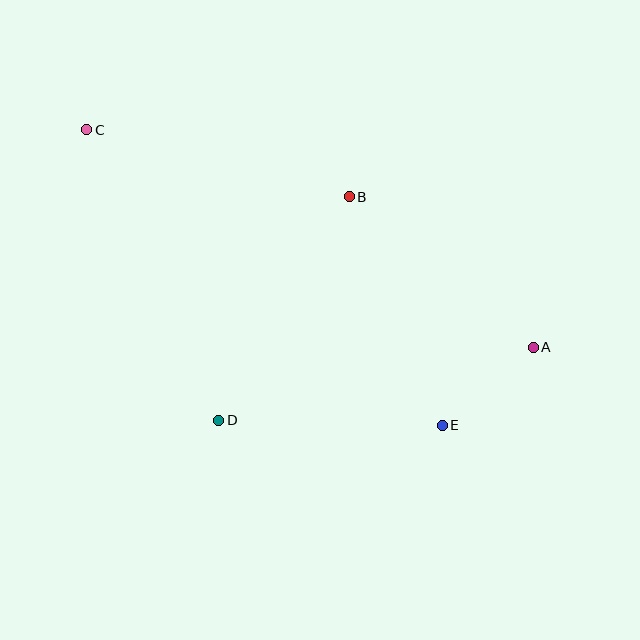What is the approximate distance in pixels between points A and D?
The distance between A and D is approximately 322 pixels.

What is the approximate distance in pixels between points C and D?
The distance between C and D is approximately 319 pixels.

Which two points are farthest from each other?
Points A and C are farthest from each other.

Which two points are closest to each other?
Points A and E are closest to each other.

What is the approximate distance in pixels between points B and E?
The distance between B and E is approximately 247 pixels.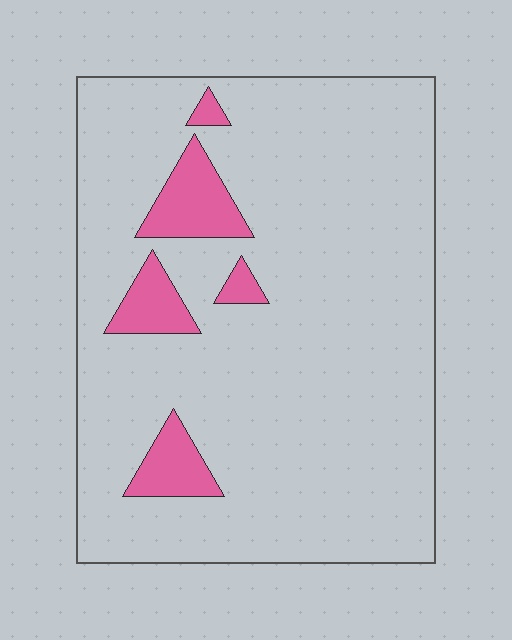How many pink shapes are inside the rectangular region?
5.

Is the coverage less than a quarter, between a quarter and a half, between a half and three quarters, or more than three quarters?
Less than a quarter.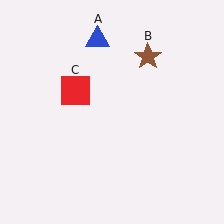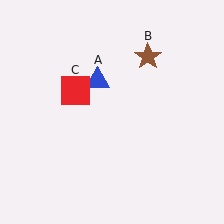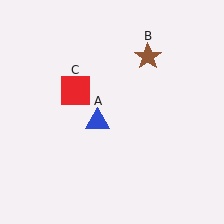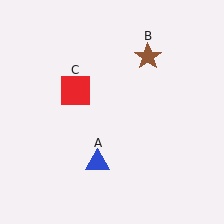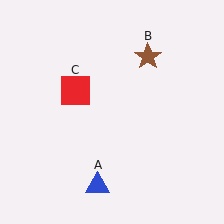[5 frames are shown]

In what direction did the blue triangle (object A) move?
The blue triangle (object A) moved down.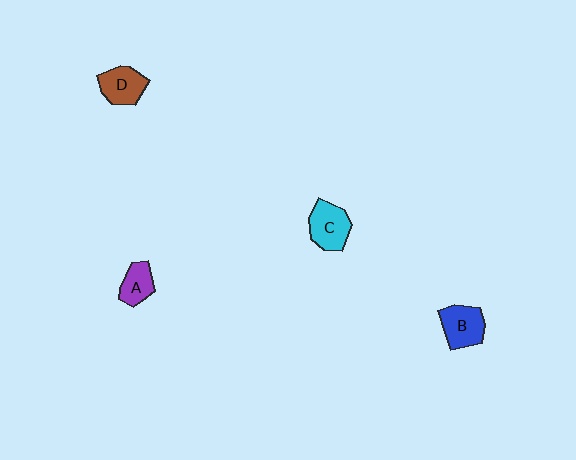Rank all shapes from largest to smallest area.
From largest to smallest: C (cyan), B (blue), D (brown), A (purple).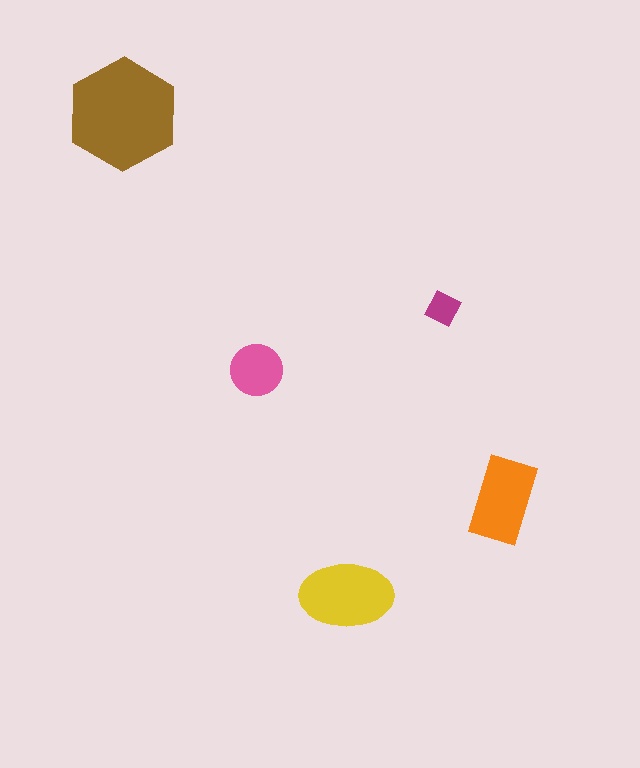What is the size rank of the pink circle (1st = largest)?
4th.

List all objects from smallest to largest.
The magenta diamond, the pink circle, the orange rectangle, the yellow ellipse, the brown hexagon.